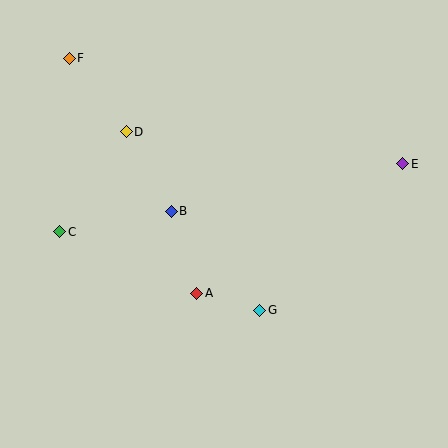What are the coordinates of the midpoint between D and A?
The midpoint between D and A is at (162, 212).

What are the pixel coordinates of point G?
Point G is at (260, 310).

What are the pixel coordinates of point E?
Point E is at (403, 164).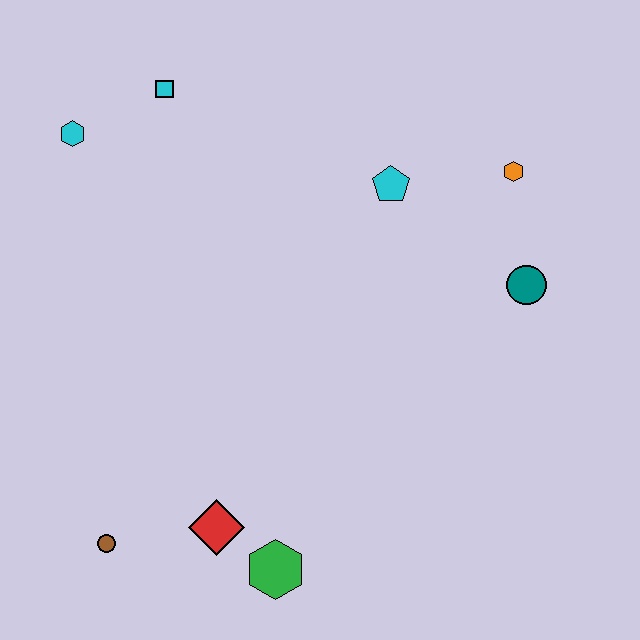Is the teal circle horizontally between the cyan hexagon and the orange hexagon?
No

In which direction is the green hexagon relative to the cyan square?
The green hexagon is below the cyan square.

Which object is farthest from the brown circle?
The orange hexagon is farthest from the brown circle.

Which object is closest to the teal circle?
The orange hexagon is closest to the teal circle.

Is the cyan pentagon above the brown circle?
Yes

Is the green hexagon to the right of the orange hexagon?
No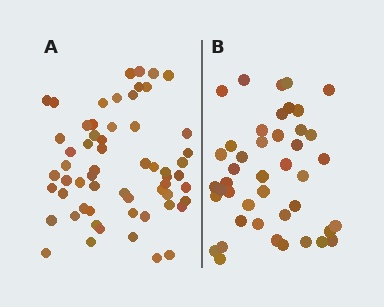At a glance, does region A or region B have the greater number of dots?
Region A (the left region) has more dots.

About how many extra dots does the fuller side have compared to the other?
Region A has approximately 15 more dots than region B.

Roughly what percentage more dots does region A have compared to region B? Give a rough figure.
About 40% more.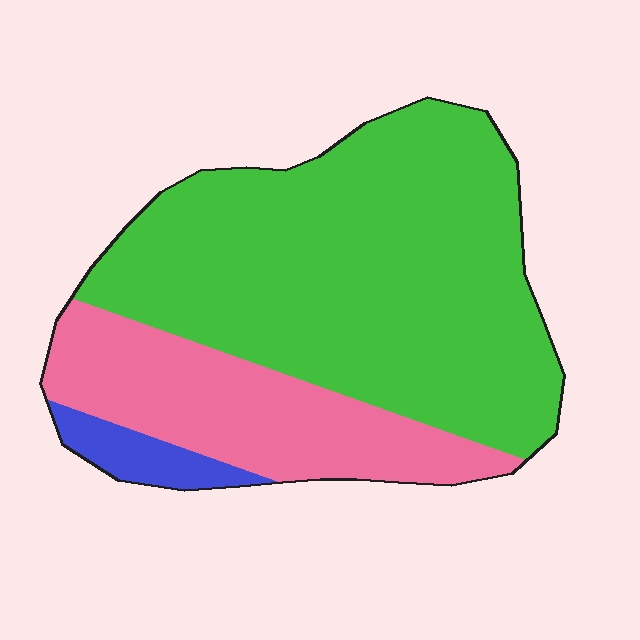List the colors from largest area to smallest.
From largest to smallest: green, pink, blue.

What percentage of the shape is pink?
Pink covers roughly 25% of the shape.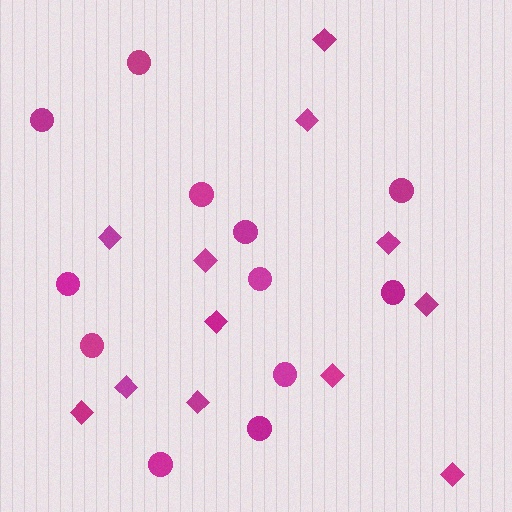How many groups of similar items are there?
There are 2 groups: one group of circles (12) and one group of diamonds (12).